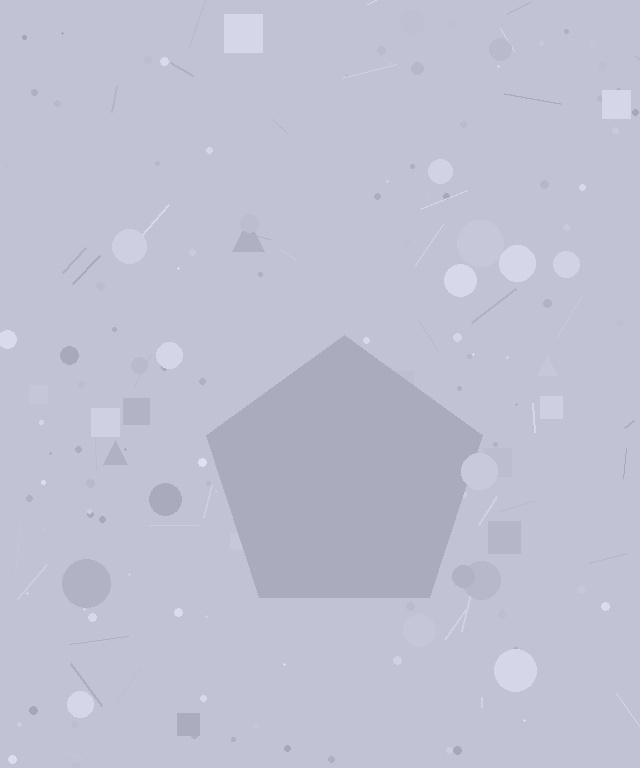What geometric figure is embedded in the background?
A pentagon is embedded in the background.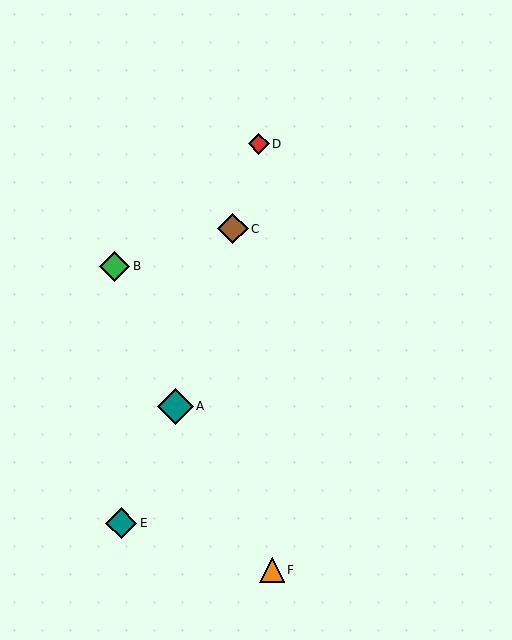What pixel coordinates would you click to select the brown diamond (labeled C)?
Click at (233, 229) to select the brown diamond C.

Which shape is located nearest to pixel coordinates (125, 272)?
The green diamond (labeled B) at (115, 266) is nearest to that location.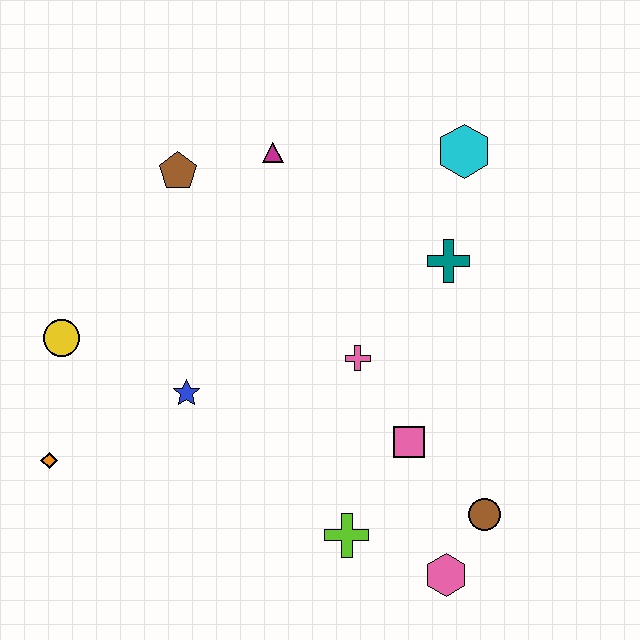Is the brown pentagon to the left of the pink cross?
Yes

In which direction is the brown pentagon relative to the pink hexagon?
The brown pentagon is above the pink hexagon.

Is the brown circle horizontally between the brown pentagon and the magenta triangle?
No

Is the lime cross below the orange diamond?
Yes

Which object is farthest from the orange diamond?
The cyan hexagon is farthest from the orange diamond.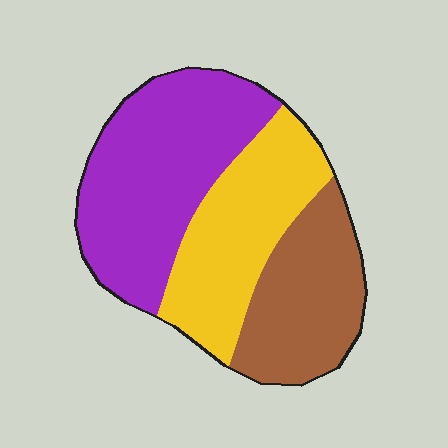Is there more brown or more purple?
Purple.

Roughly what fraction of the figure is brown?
Brown takes up about one quarter (1/4) of the figure.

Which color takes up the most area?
Purple, at roughly 40%.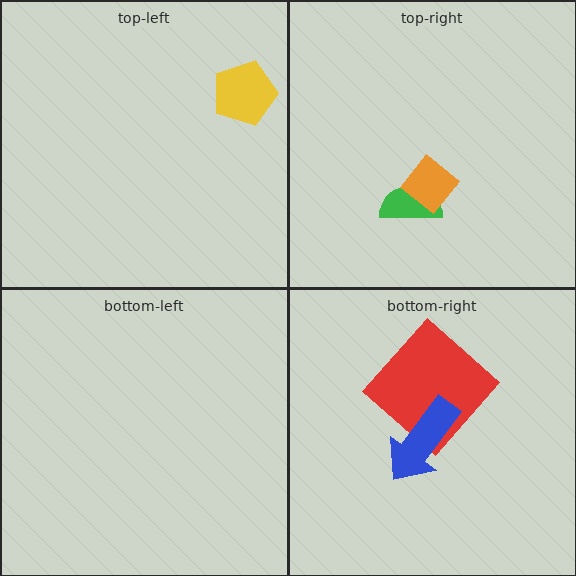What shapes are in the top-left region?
The yellow pentagon.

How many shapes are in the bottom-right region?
2.